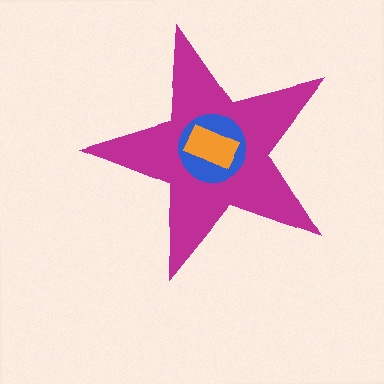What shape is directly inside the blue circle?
The orange rectangle.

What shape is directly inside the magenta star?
The blue circle.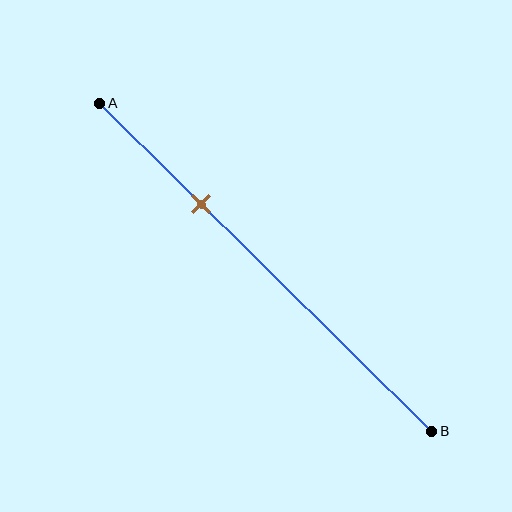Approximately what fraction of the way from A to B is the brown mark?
The brown mark is approximately 30% of the way from A to B.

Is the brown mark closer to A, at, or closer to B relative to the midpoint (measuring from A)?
The brown mark is closer to point A than the midpoint of segment AB.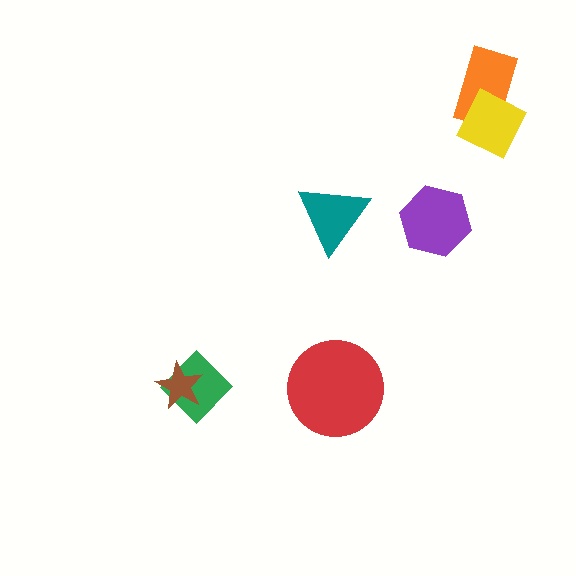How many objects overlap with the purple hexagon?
0 objects overlap with the purple hexagon.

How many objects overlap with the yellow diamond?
1 object overlaps with the yellow diamond.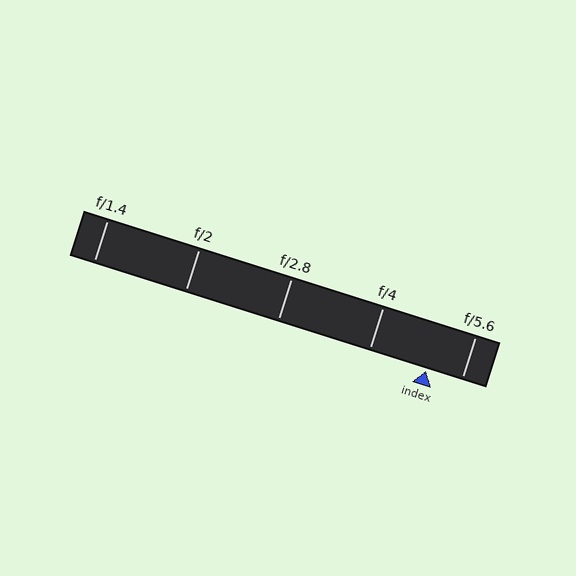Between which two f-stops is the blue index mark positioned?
The index mark is between f/4 and f/5.6.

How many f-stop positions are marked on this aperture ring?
There are 5 f-stop positions marked.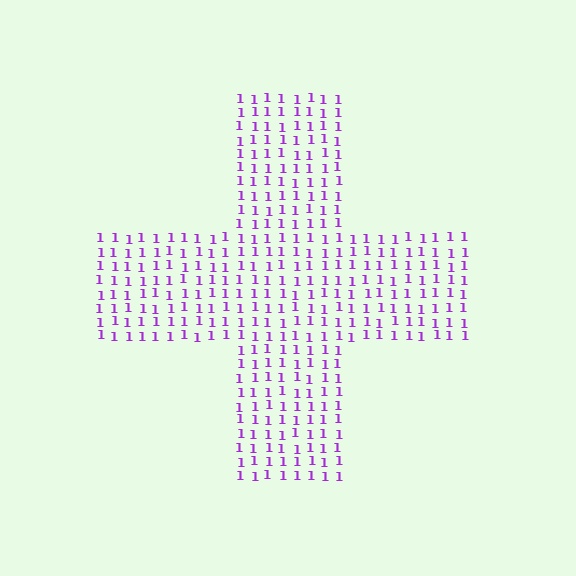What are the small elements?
The small elements are digit 1's.